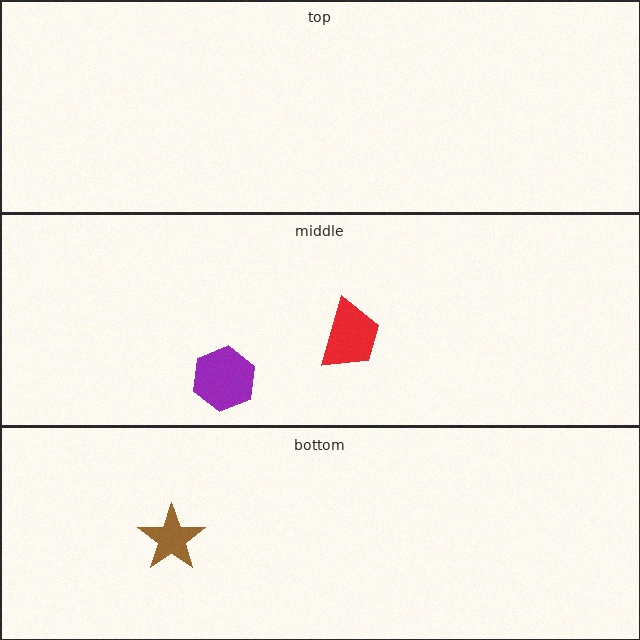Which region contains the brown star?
The bottom region.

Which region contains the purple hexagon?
The middle region.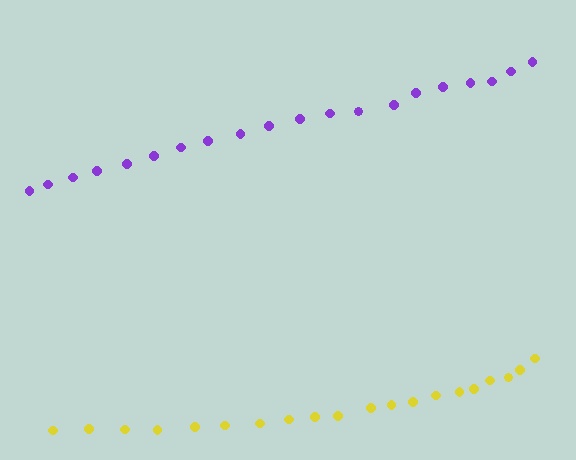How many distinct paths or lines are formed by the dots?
There are 2 distinct paths.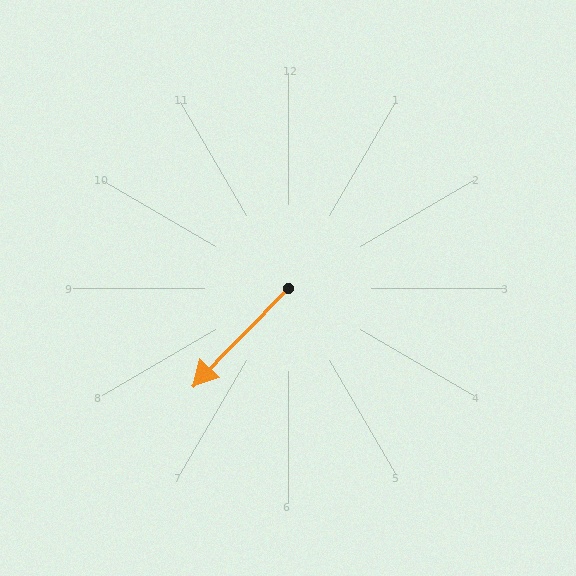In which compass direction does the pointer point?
Southwest.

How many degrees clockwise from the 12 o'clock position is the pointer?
Approximately 224 degrees.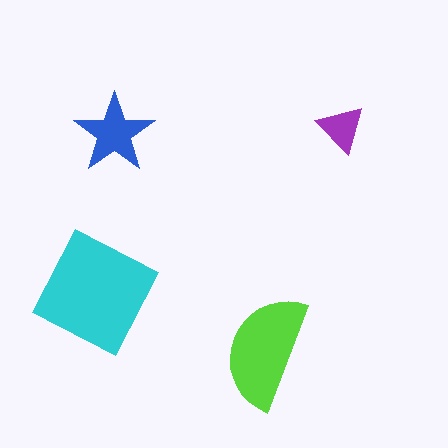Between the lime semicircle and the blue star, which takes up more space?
The lime semicircle.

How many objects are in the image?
There are 4 objects in the image.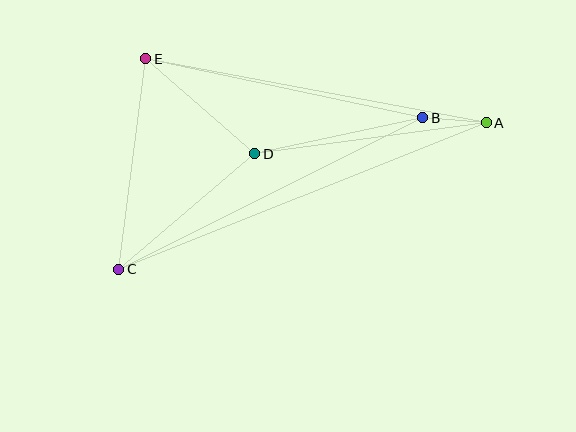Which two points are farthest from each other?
Points A and C are farthest from each other.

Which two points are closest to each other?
Points A and B are closest to each other.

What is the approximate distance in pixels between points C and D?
The distance between C and D is approximately 179 pixels.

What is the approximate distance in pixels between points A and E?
The distance between A and E is approximately 346 pixels.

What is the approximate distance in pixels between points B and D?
The distance between B and D is approximately 172 pixels.